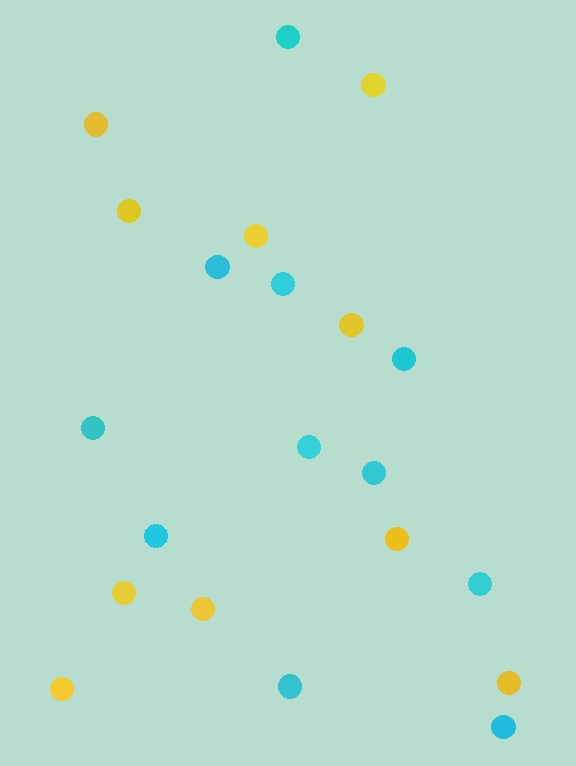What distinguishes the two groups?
There are 2 groups: one group of yellow circles (10) and one group of cyan circles (11).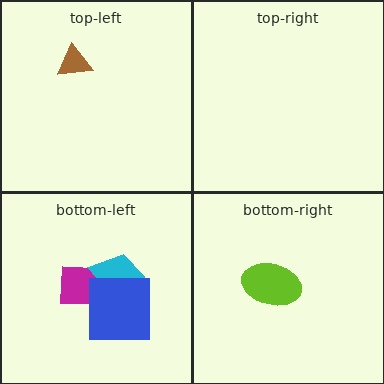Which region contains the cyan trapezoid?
The bottom-left region.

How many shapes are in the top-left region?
1.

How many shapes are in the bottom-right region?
1.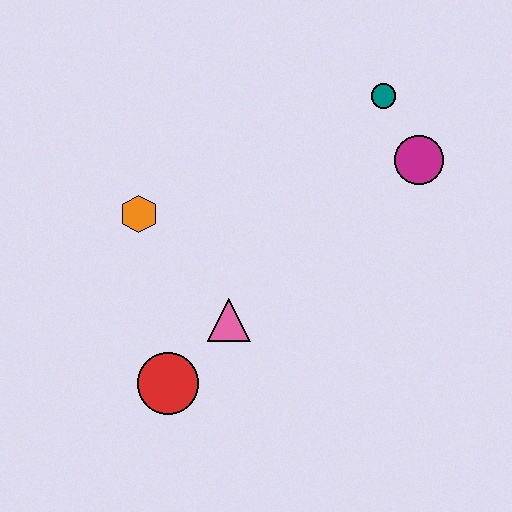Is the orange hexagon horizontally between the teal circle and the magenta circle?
No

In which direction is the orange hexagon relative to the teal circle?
The orange hexagon is to the left of the teal circle.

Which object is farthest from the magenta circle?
The red circle is farthest from the magenta circle.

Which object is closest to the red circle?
The pink triangle is closest to the red circle.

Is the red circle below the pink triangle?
Yes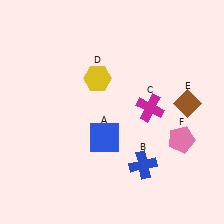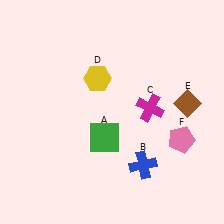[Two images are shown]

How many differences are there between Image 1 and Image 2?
There is 1 difference between the two images.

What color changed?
The square (A) changed from blue in Image 1 to green in Image 2.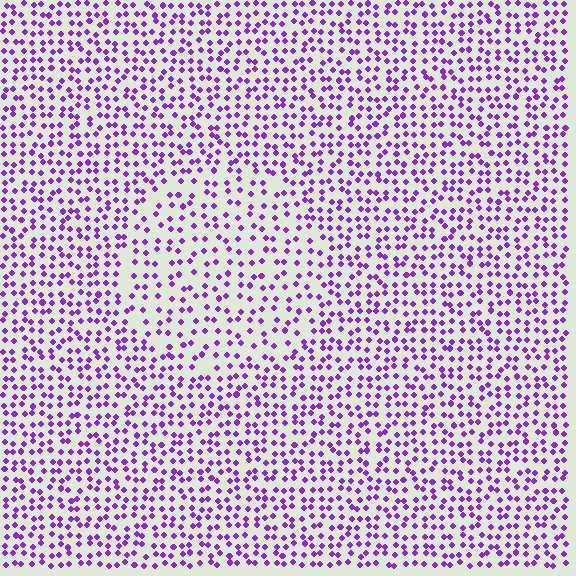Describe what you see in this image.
The image contains small purple elements arranged at two different densities. A circle-shaped region is visible where the elements are less densely packed than the surrounding area.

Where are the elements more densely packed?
The elements are more densely packed outside the circle boundary.